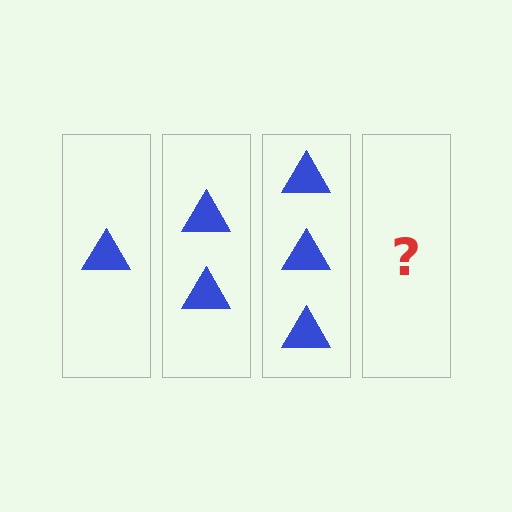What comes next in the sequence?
The next element should be 4 triangles.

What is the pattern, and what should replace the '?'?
The pattern is that each step adds one more triangle. The '?' should be 4 triangles.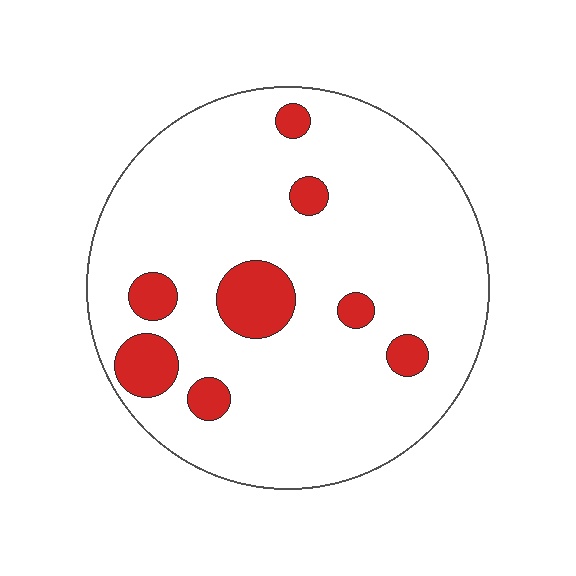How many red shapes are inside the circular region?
8.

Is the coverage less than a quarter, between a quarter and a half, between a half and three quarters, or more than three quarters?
Less than a quarter.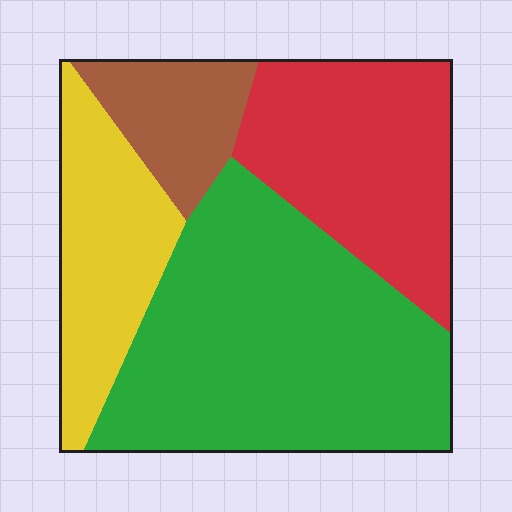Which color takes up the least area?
Brown, at roughly 10%.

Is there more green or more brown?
Green.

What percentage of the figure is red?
Red takes up between a sixth and a third of the figure.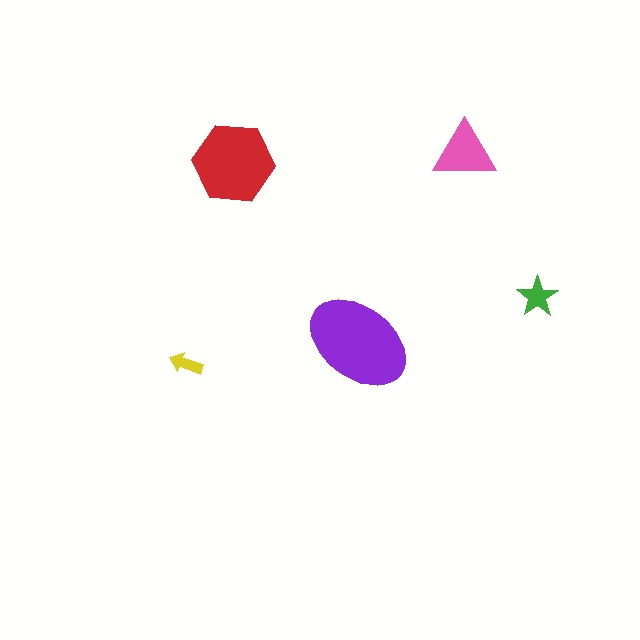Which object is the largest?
The purple ellipse.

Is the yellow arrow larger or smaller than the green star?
Smaller.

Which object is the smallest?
The yellow arrow.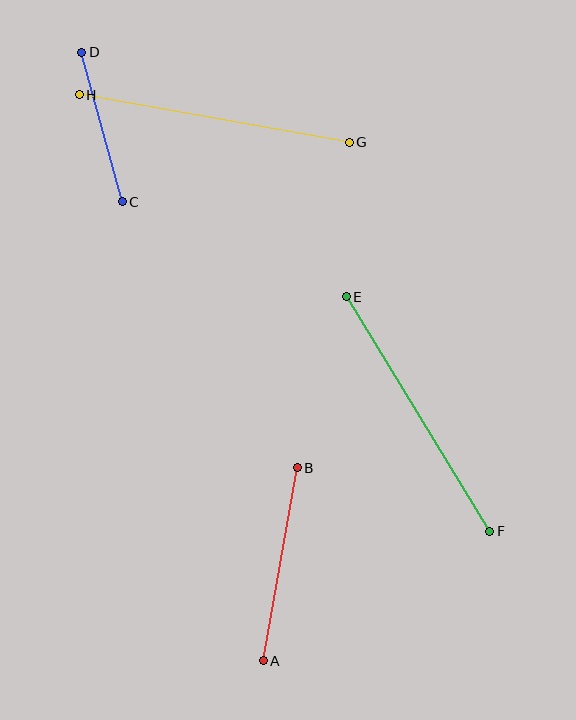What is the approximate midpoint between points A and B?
The midpoint is at approximately (280, 564) pixels.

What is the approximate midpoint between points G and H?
The midpoint is at approximately (214, 118) pixels.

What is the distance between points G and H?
The distance is approximately 274 pixels.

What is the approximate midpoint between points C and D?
The midpoint is at approximately (102, 127) pixels.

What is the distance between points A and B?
The distance is approximately 196 pixels.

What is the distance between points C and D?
The distance is approximately 155 pixels.